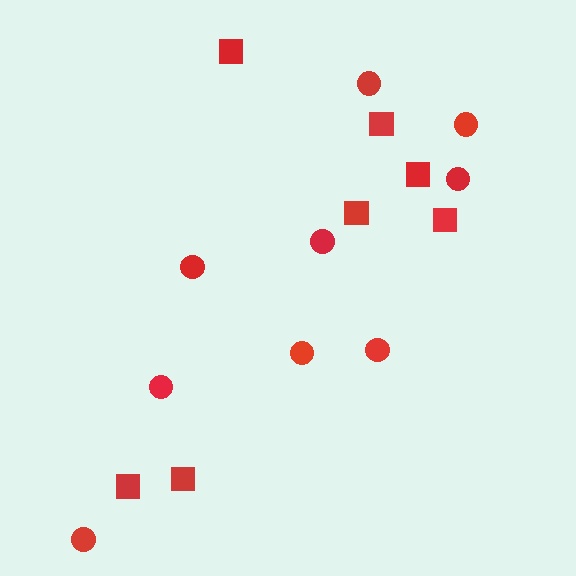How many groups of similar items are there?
There are 2 groups: one group of circles (9) and one group of squares (7).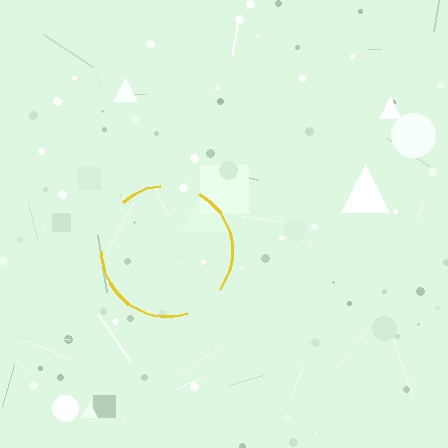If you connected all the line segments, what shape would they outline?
They would outline a circle.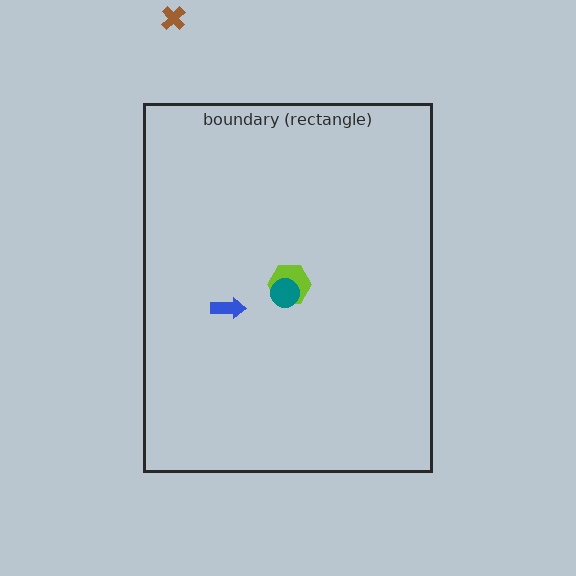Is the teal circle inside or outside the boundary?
Inside.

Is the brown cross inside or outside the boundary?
Outside.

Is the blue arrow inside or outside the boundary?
Inside.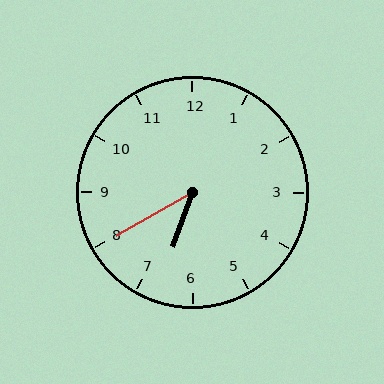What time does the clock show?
6:40.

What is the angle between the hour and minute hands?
Approximately 40 degrees.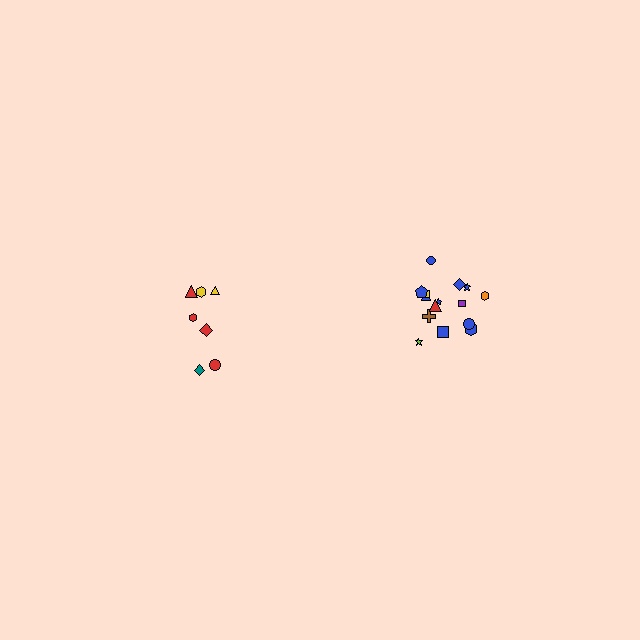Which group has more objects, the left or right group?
The right group.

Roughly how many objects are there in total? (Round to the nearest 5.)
Roughly 20 objects in total.